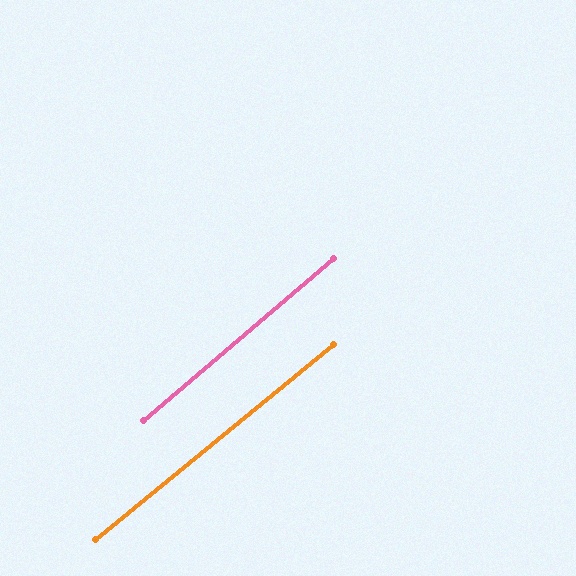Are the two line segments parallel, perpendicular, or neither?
Parallel — their directions differ by only 1.3°.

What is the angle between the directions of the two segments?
Approximately 1 degree.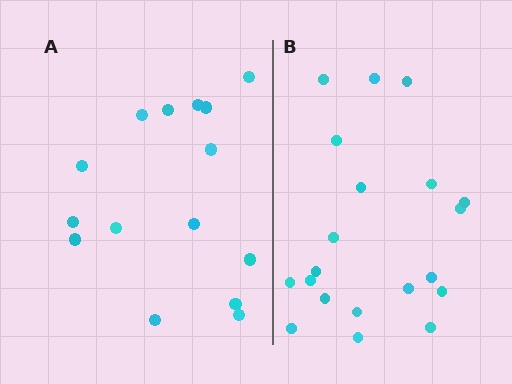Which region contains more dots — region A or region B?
Region B (the right region) has more dots.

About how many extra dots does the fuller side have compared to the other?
Region B has about 5 more dots than region A.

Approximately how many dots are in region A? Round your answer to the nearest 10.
About 20 dots. (The exact count is 15, which rounds to 20.)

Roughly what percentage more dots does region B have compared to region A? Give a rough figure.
About 35% more.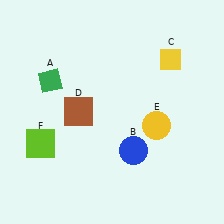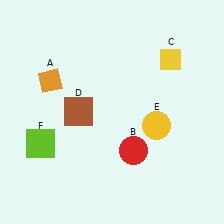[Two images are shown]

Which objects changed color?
A changed from green to orange. B changed from blue to red.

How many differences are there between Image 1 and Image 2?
There are 2 differences between the two images.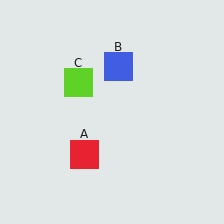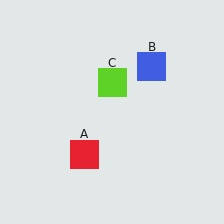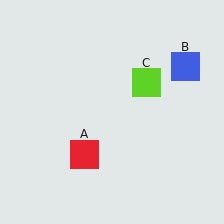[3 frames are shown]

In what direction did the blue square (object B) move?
The blue square (object B) moved right.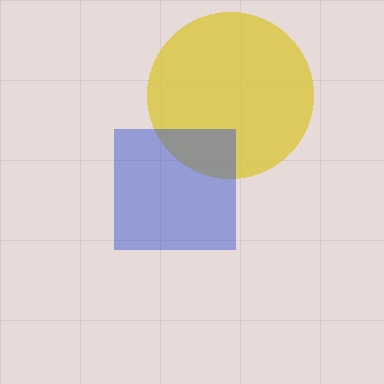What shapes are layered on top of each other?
The layered shapes are: a yellow circle, a blue square.